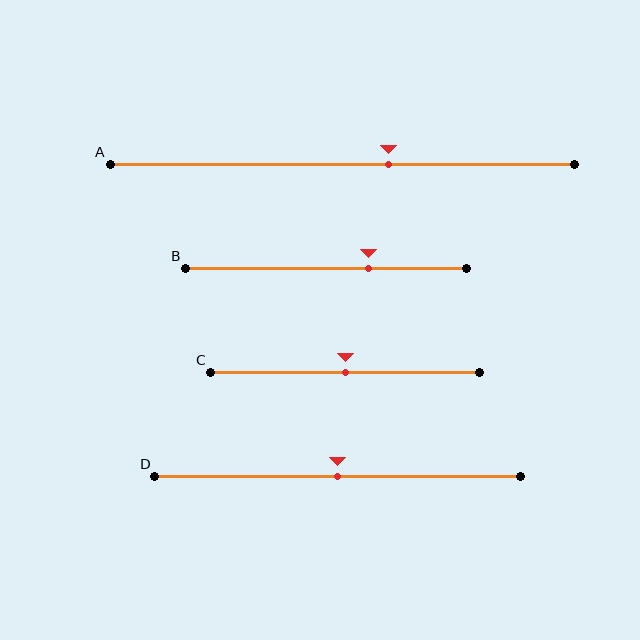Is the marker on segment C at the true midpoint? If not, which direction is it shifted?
Yes, the marker on segment C is at the true midpoint.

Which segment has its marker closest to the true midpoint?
Segment C has its marker closest to the true midpoint.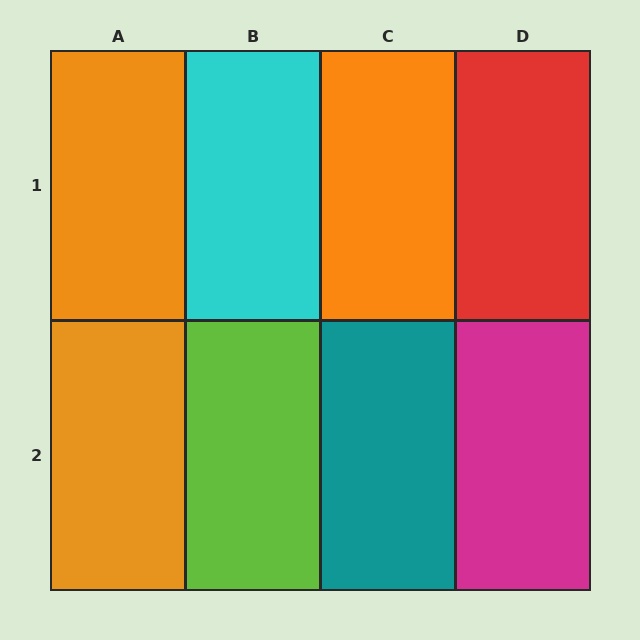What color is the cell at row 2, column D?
Magenta.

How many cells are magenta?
1 cell is magenta.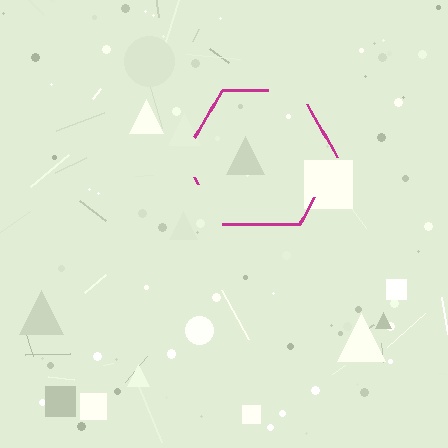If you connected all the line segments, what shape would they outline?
They would outline a hexagon.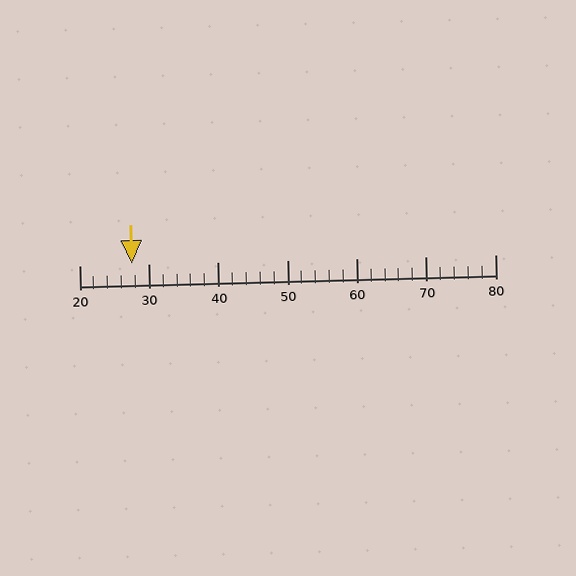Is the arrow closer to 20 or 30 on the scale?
The arrow is closer to 30.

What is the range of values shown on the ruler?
The ruler shows values from 20 to 80.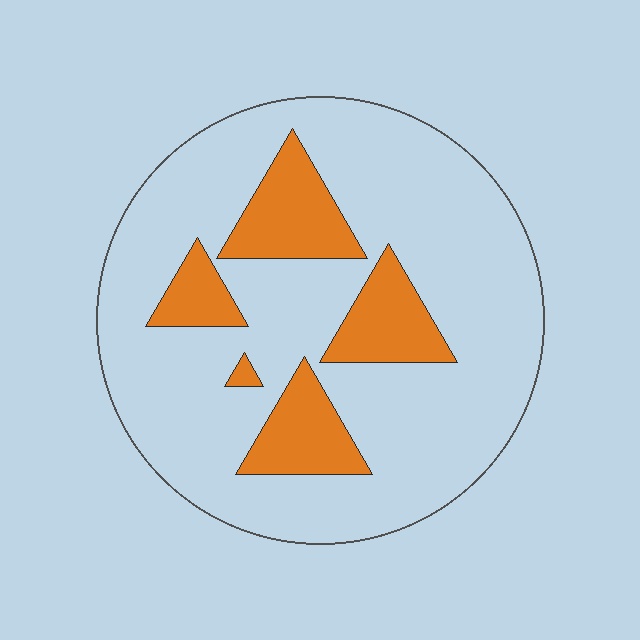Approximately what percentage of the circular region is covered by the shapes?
Approximately 20%.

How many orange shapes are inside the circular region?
5.